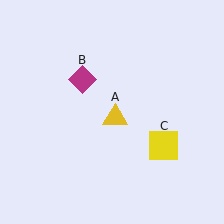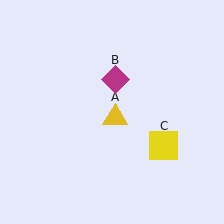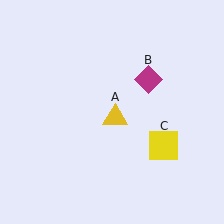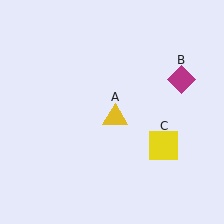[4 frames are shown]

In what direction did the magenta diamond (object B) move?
The magenta diamond (object B) moved right.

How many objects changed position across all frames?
1 object changed position: magenta diamond (object B).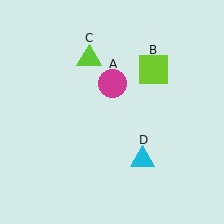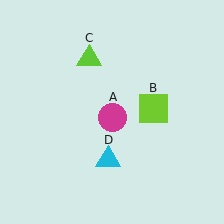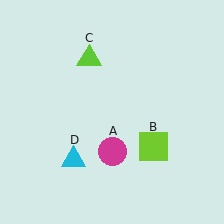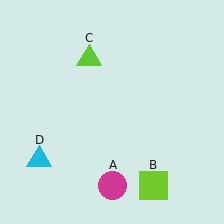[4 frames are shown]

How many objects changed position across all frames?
3 objects changed position: magenta circle (object A), lime square (object B), cyan triangle (object D).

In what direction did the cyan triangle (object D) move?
The cyan triangle (object D) moved left.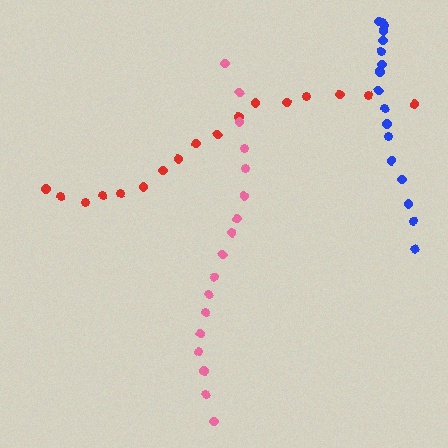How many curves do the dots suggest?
There are 3 distinct paths.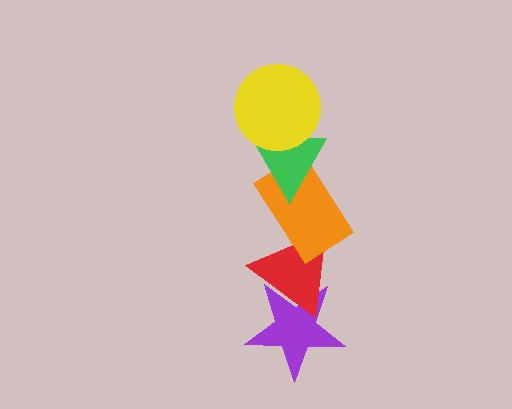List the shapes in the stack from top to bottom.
From top to bottom: the yellow circle, the green triangle, the orange rectangle, the red triangle, the purple star.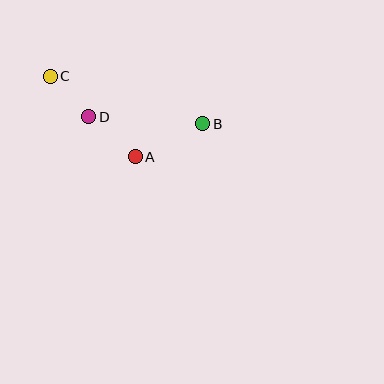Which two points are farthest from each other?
Points B and C are farthest from each other.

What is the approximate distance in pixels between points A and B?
The distance between A and B is approximately 75 pixels.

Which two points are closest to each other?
Points C and D are closest to each other.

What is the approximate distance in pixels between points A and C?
The distance between A and C is approximately 117 pixels.